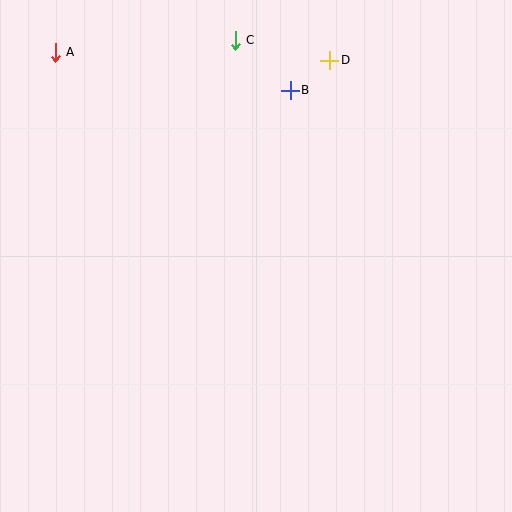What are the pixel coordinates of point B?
Point B is at (290, 91).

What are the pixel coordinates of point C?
Point C is at (235, 40).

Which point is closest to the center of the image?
Point B at (290, 91) is closest to the center.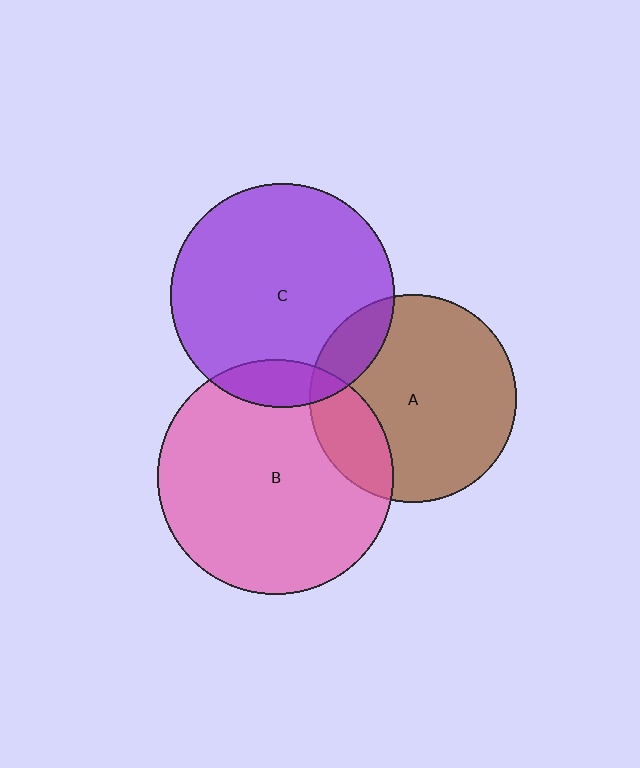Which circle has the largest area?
Circle B (pink).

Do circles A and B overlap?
Yes.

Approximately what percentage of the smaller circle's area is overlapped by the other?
Approximately 20%.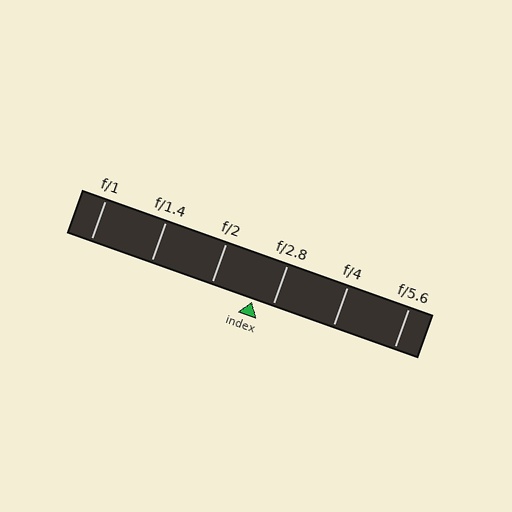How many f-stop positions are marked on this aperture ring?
There are 6 f-stop positions marked.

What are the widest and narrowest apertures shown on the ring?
The widest aperture shown is f/1 and the narrowest is f/5.6.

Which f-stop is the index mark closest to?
The index mark is closest to f/2.8.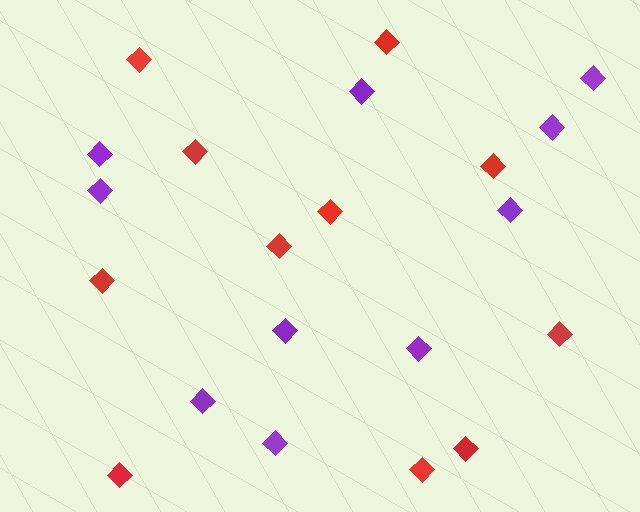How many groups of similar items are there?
There are 2 groups: one group of purple diamonds (10) and one group of red diamonds (11).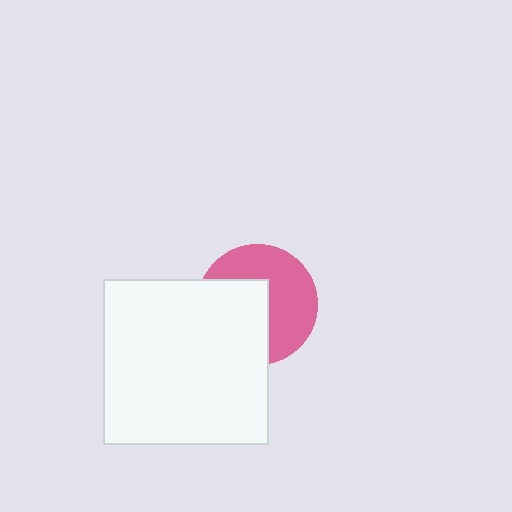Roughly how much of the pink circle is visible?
About half of it is visible (roughly 53%).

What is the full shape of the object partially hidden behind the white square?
The partially hidden object is a pink circle.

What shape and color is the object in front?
The object in front is a white square.